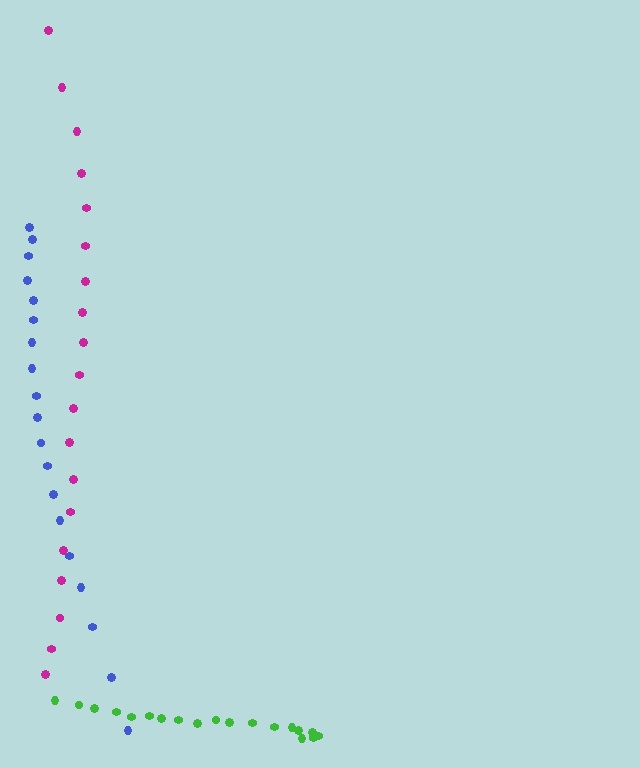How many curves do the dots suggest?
There are 3 distinct paths.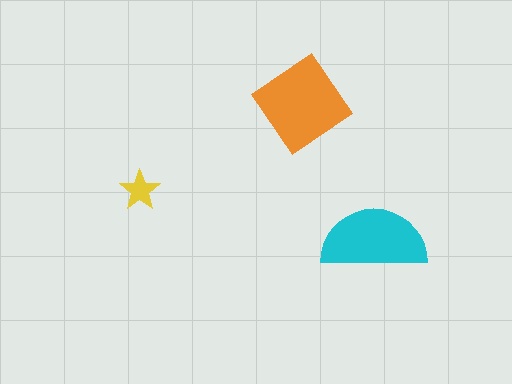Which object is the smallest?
The yellow star.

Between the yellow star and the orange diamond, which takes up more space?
The orange diamond.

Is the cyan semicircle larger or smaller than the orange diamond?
Smaller.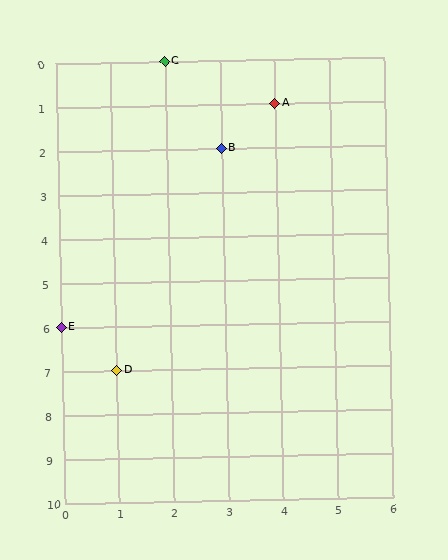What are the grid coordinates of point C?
Point C is at grid coordinates (2, 0).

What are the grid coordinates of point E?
Point E is at grid coordinates (0, 6).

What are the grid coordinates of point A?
Point A is at grid coordinates (4, 1).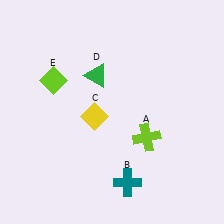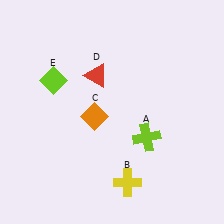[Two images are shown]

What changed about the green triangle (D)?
In Image 1, D is green. In Image 2, it changed to red.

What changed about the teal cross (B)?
In Image 1, B is teal. In Image 2, it changed to yellow.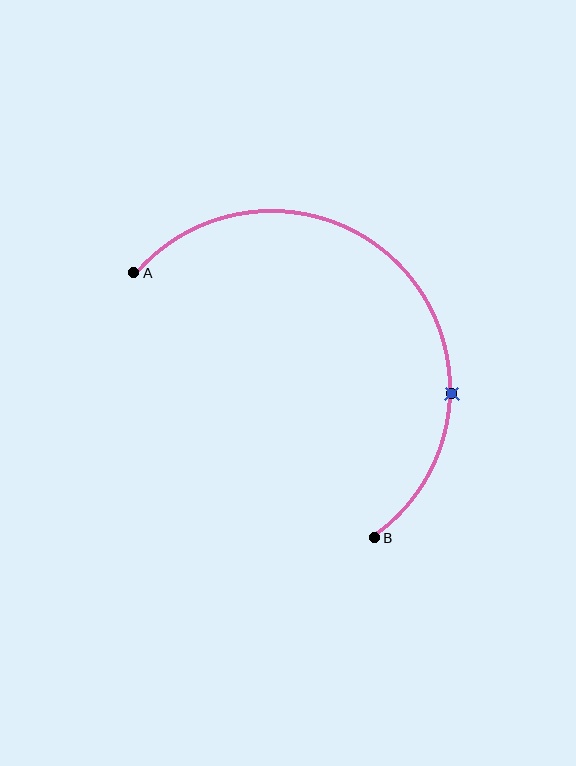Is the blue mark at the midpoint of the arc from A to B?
No. The blue mark lies on the arc but is closer to endpoint B. The arc midpoint would be at the point on the curve equidistant along the arc from both A and B.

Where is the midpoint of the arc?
The arc midpoint is the point on the curve farthest from the straight line joining A and B. It sits above and to the right of that line.